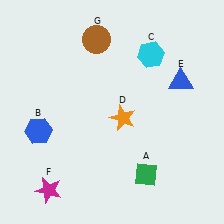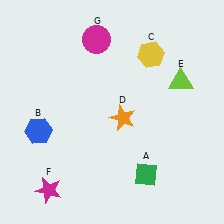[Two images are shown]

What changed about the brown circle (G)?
In Image 1, G is brown. In Image 2, it changed to magenta.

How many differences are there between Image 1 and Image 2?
There are 3 differences between the two images.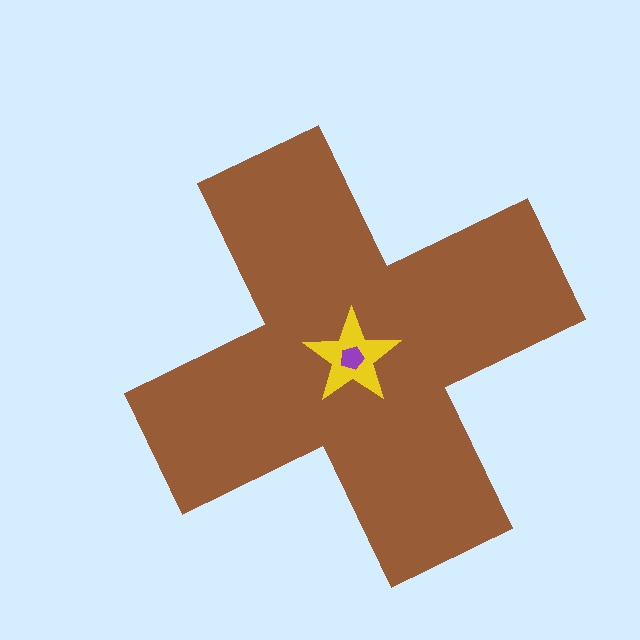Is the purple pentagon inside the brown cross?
Yes.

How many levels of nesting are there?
3.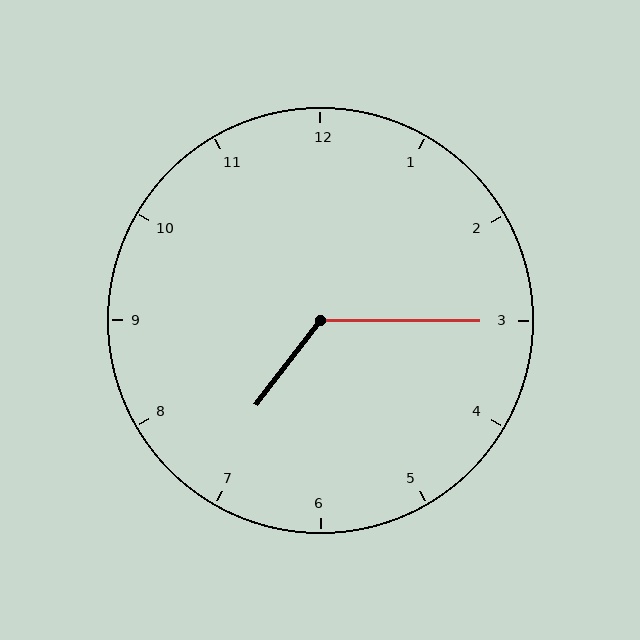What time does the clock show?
7:15.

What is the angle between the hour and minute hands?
Approximately 128 degrees.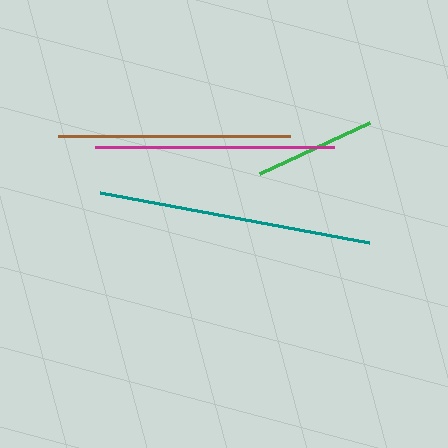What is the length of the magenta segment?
The magenta segment is approximately 239 pixels long.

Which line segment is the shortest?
The green line is the shortest at approximately 121 pixels.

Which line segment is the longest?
The teal line is the longest at approximately 274 pixels.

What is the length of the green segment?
The green segment is approximately 121 pixels long.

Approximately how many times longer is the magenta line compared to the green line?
The magenta line is approximately 2.0 times the length of the green line.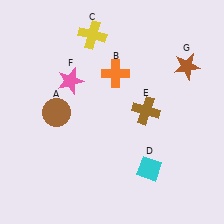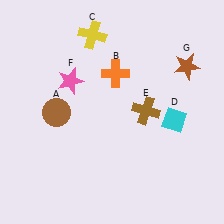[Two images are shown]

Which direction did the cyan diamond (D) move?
The cyan diamond (D) moved up.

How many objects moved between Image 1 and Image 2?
1 object moved between the two images.